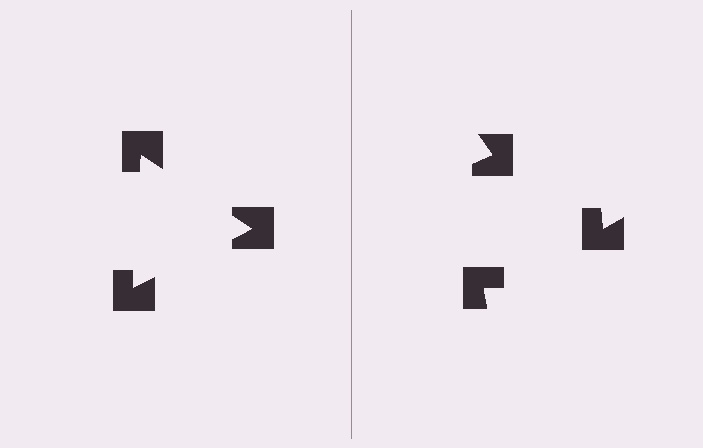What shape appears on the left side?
An illusory triangle.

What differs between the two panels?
The notched squares are positioned identically on both sides; only the wedge orientations differ. On the left they align to a triangle; on the right they are misaligned.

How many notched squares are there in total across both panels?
6 — 3 on each side.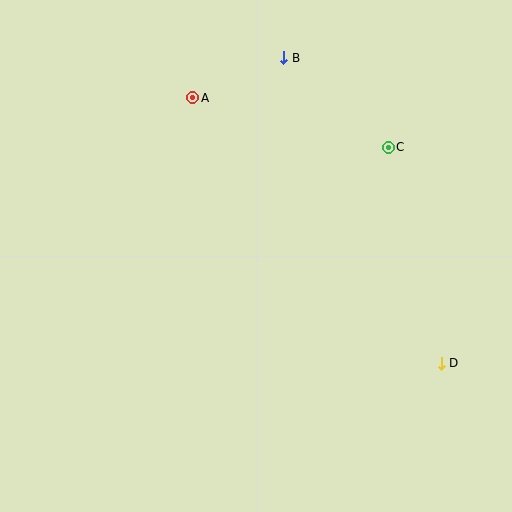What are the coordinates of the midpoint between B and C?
The midpoint between B and C is at (336, 103).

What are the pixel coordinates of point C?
Point C is at (388, 147).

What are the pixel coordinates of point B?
Point B is at (284, 58).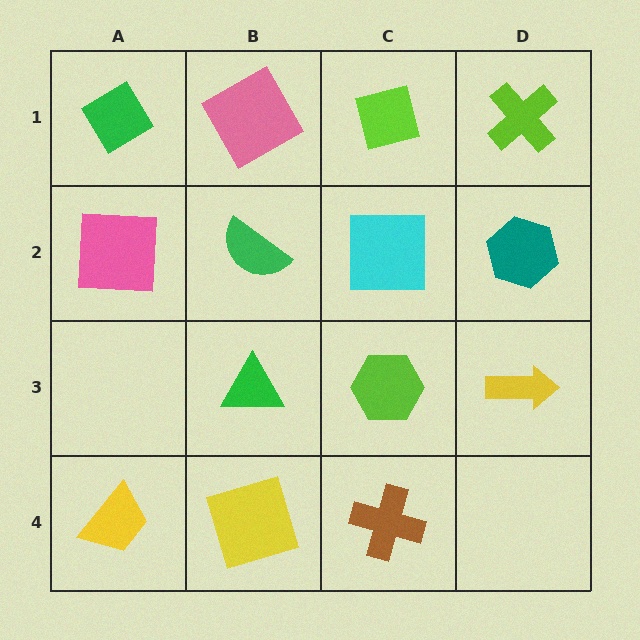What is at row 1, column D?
A lime cross.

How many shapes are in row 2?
4 shapes.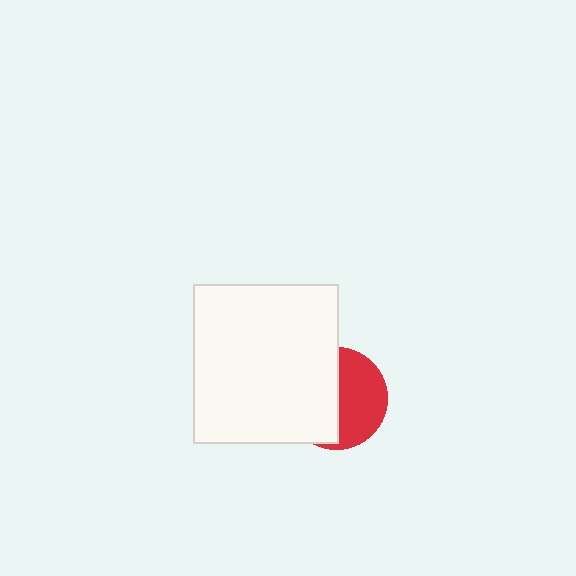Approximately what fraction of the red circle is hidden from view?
Roughly 52% of the red circle is hidden behind the white rectangle.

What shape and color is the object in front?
The object in front is a white rectangle.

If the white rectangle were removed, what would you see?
You would see the complete red circle.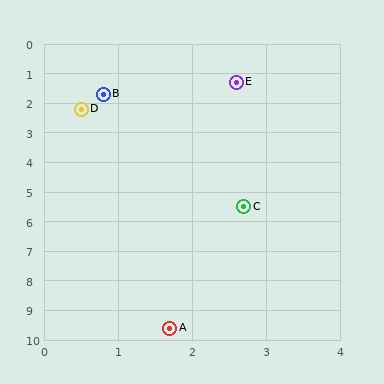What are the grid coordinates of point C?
Point C is at approximately (2.7, 5.5).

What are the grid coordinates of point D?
Point D is at approximately (0.5, 2.2).